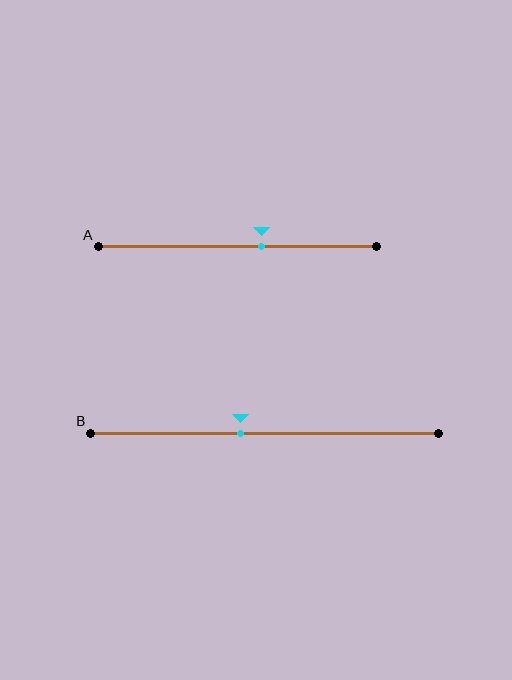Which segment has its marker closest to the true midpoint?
Segment B has its marker closest to the true midpoint.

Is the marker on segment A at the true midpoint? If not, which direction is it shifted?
No, the marker on segment A is shifted to the right by about 9% of the segment length.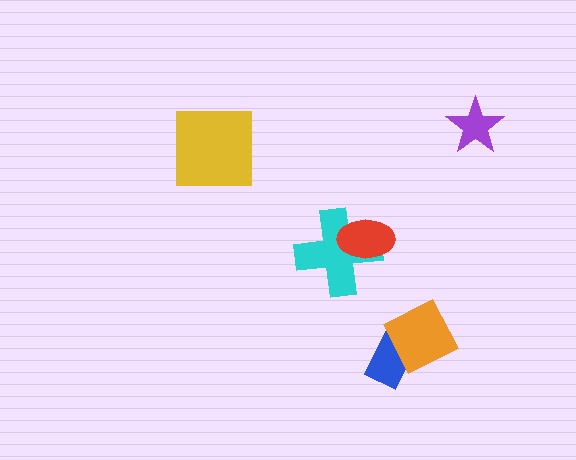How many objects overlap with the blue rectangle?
1 object overlaps with the blue rectangle.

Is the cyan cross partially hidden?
Yes, it is partially covered by another shape.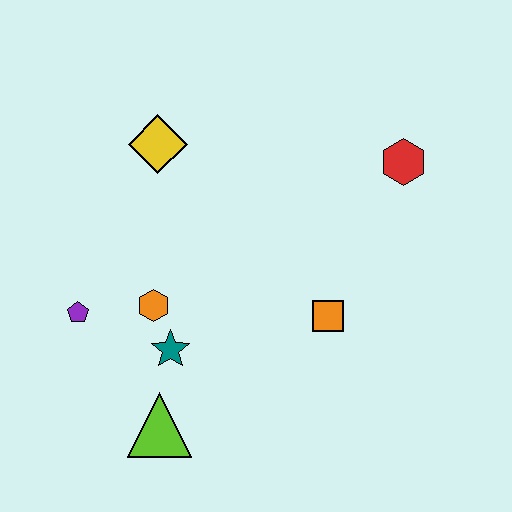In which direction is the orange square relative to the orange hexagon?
The orange square is to the right of the orange hexagon.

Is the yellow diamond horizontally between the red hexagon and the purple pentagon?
Yes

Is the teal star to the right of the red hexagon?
No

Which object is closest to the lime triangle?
The teal star is closest to the lime triangle.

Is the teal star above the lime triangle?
Yes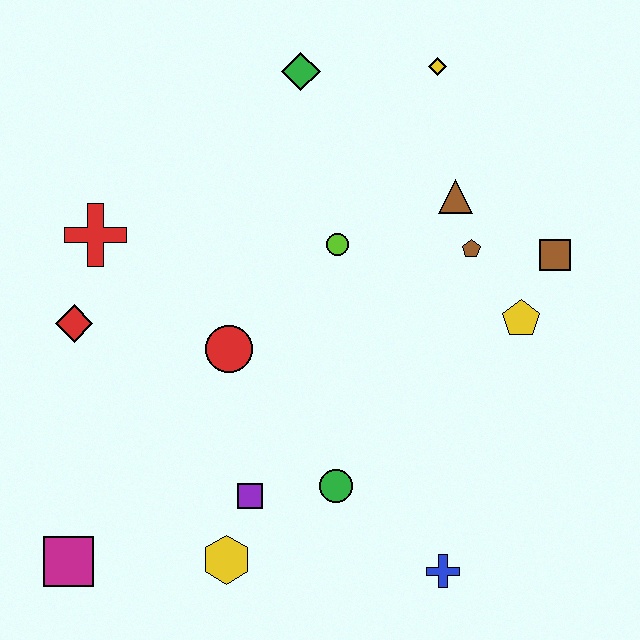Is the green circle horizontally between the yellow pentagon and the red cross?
Yes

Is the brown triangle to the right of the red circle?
Yes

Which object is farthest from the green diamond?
The magenta square is farthest from the green diamond.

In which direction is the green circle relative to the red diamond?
The green circle is to the right of the red diamond.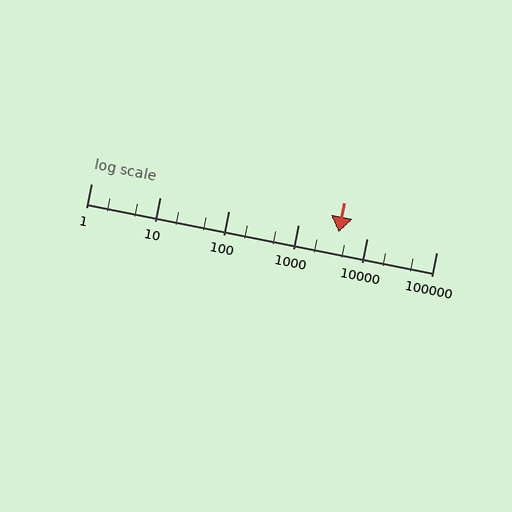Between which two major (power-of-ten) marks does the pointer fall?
The pointer is between 1000 and 10000.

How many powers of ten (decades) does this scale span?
The scale spans 5 decades, from 1 to 100000.